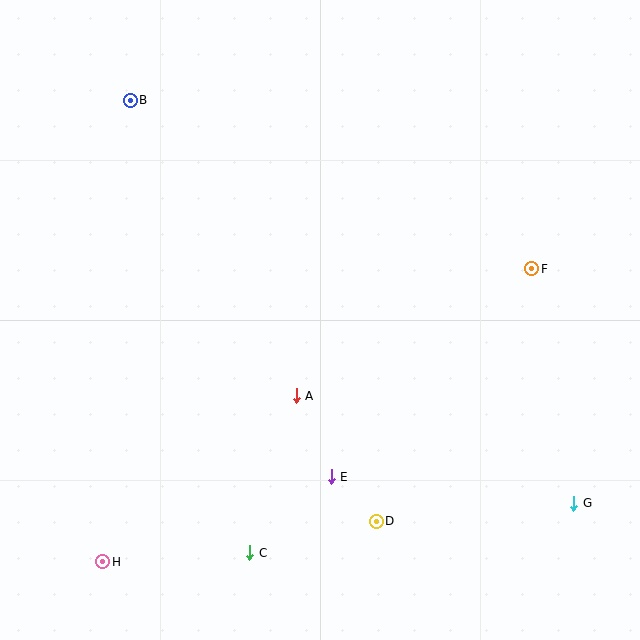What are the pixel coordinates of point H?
Point H is at (103, 562).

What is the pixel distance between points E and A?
The distance between E and A is 88 pixels.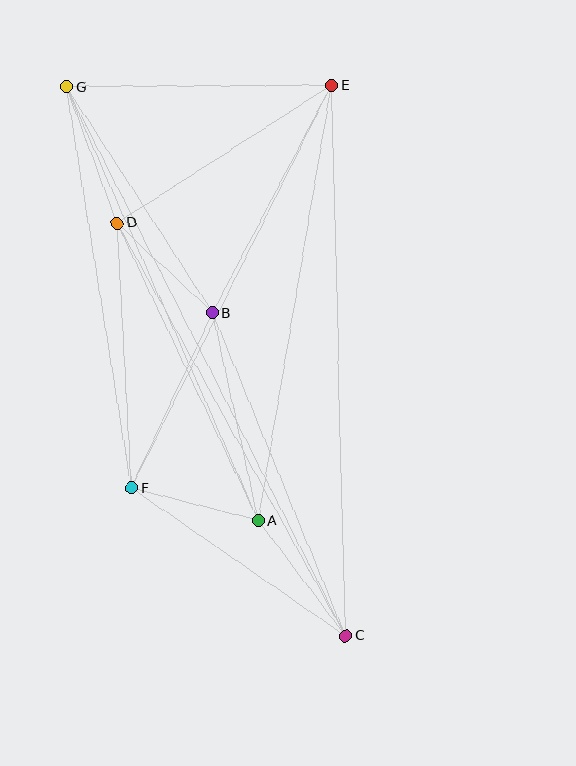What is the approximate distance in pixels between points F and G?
The distance between F and G is approximately 407 pixels.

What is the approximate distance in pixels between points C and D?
The distance between C and D is approximately 472 pixels.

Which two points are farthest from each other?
Points C and G are farthest from each other.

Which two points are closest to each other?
Points A and F are closest to each other.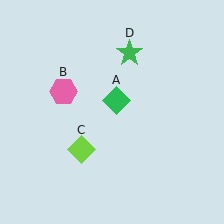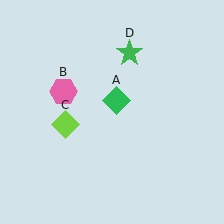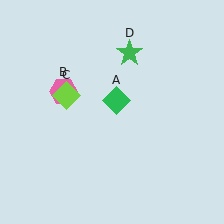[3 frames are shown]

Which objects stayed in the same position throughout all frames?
Green diamond (object A) and pink hexagon (object B) and green star (object D) remained stationary.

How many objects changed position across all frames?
1 object changed position: lime diamond (object C).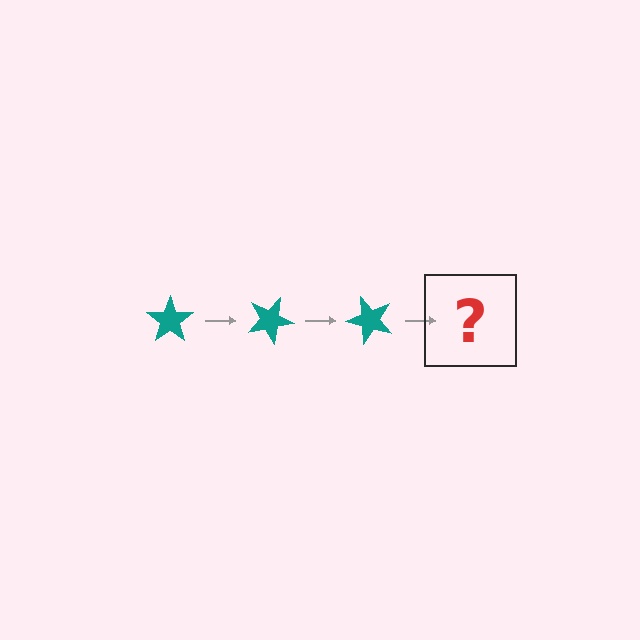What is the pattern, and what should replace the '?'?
The pattern is that the star rotates 25 degrees each step. The '?' should be a teal star rotated 75 degrees.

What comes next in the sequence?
The next element should be a teal star rotated 75 degrees.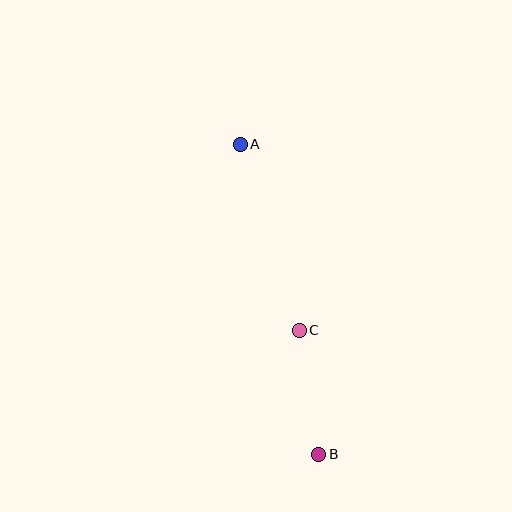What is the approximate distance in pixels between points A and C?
The distance between A and C is approximately 195 pixels.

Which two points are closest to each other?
Points B and C are closest to each other.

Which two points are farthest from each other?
Points A and B are farthest from each other.